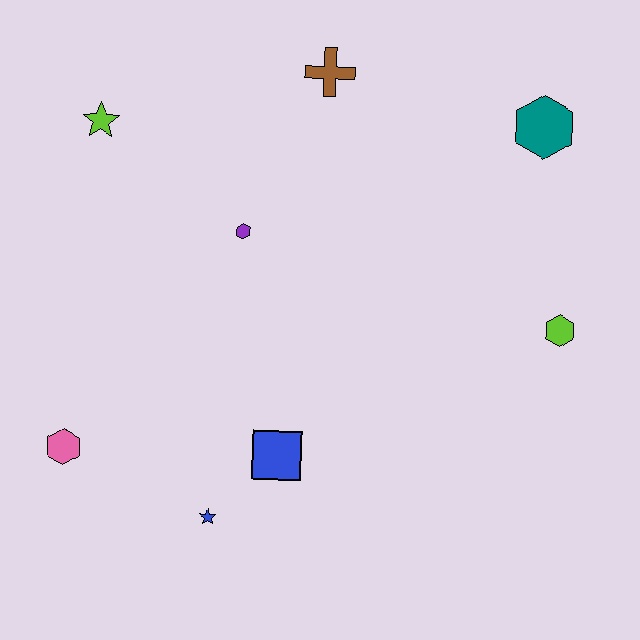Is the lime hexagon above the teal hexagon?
No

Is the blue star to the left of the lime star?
No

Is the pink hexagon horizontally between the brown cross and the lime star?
No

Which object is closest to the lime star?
The purple hexagon is closest to the lime star.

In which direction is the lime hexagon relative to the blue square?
The lime hexagon is to the right of the blue square.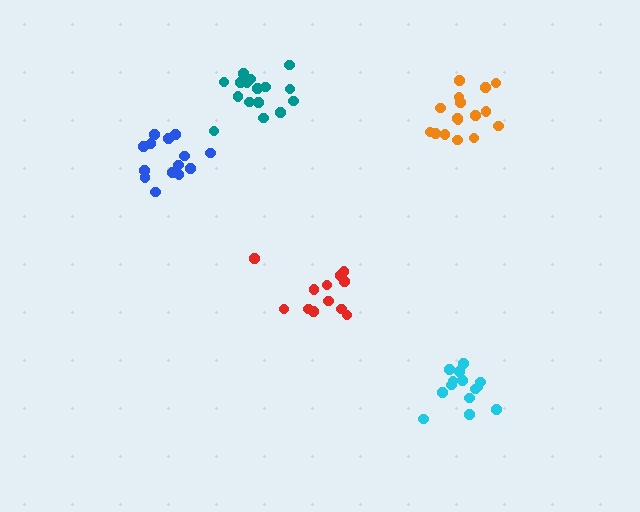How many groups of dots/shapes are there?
There are 5 groups.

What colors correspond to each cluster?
The clusters are colored: orange, blue, cyan, red, teal.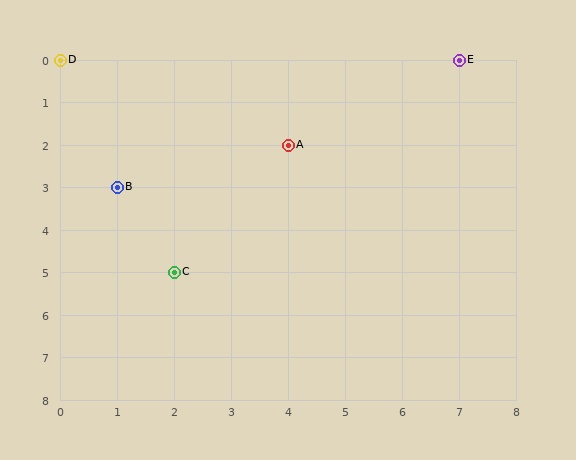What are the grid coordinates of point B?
Point B is at grid coordinates (1, 3).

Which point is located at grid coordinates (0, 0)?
Point D is at (0, 0).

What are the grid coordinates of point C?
Point C is at grid coordinates (2, 5).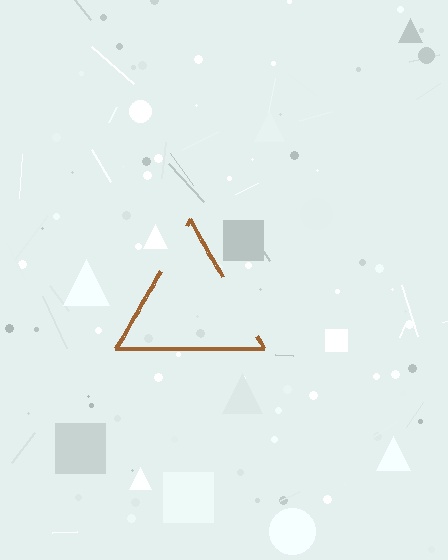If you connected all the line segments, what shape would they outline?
They would outline a triangle.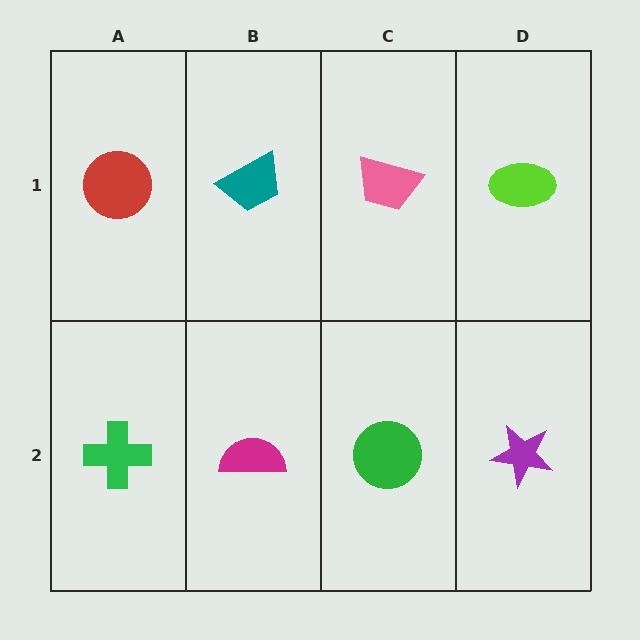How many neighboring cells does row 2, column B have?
3.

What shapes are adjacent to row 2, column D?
A lime ellipse (row 1, column D), a green circle (row 2, column C).